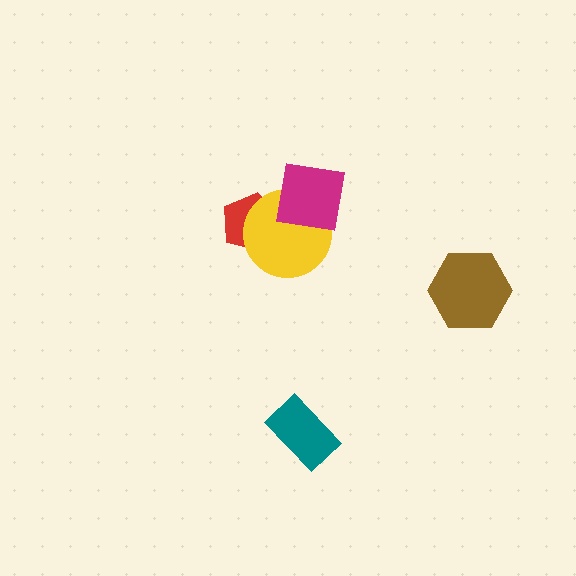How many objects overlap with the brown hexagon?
0 objects overlap with the brown hexagon.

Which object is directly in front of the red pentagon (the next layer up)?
The yellow circle is directly in front of the red pentagon.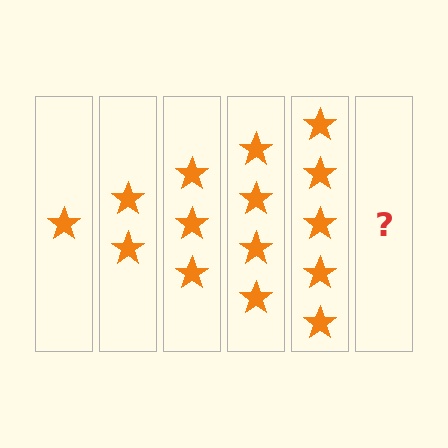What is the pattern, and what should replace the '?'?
The pattern is that each step adds one more star. The '?' should be 6 stars.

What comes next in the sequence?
The next element should be 6 stars.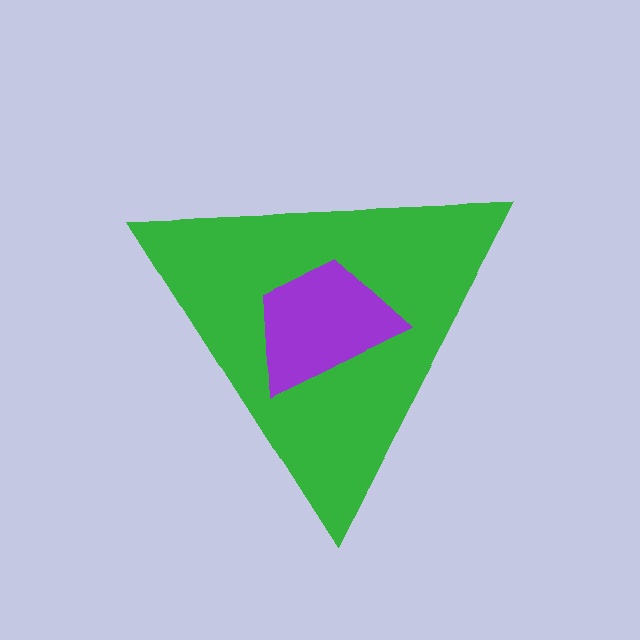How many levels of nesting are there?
2.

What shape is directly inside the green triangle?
The purple trapezoid.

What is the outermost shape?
The green triangle.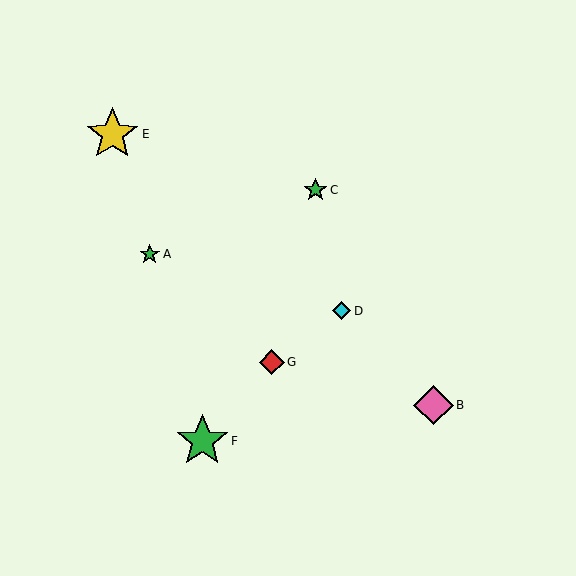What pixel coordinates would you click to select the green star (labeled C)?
Click at (315, 190) to select the green star C.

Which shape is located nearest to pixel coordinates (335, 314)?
The cyan diamond (labeled D) at (342, 311) is nearest to that location.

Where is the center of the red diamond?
The center of the red diamond is at (272, 362).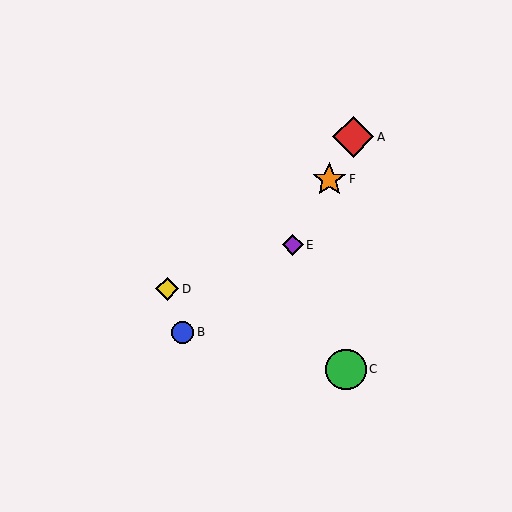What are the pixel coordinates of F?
Object F is at (329, 179).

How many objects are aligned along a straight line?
3 objects (A, E, F) are aligned along a straight line.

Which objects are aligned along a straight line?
Objects A, E, F are aligned along a straight line.